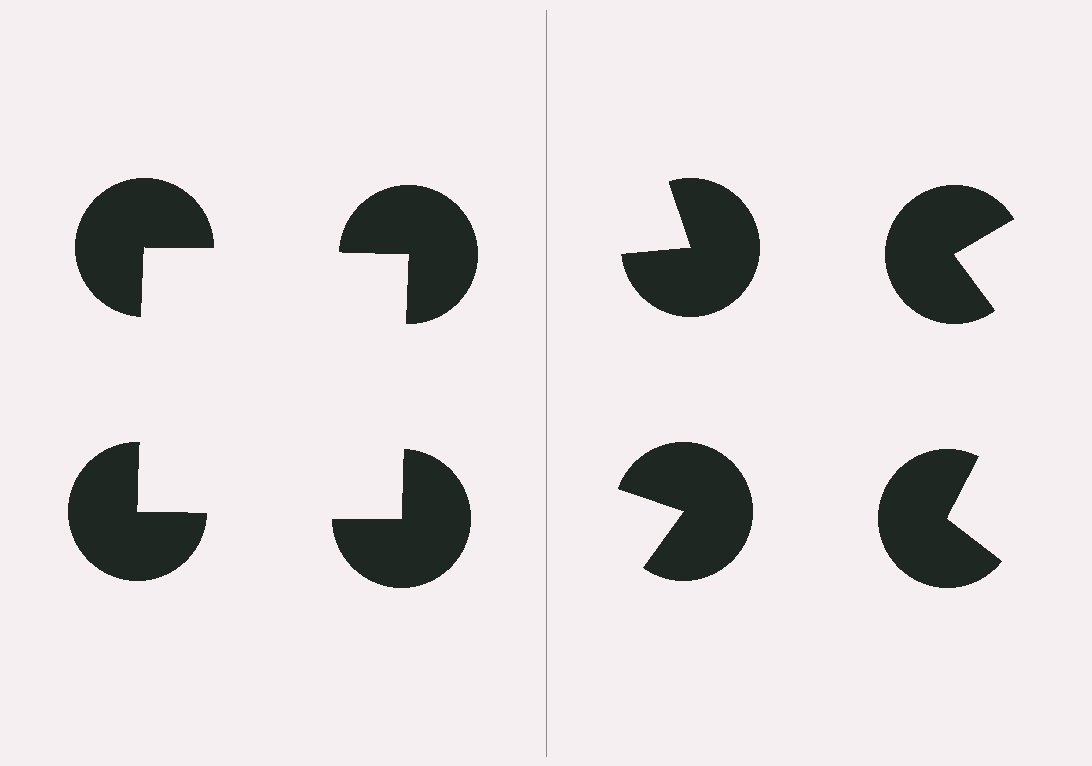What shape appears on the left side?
An illusory square.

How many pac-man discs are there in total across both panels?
8 — 4 on each side.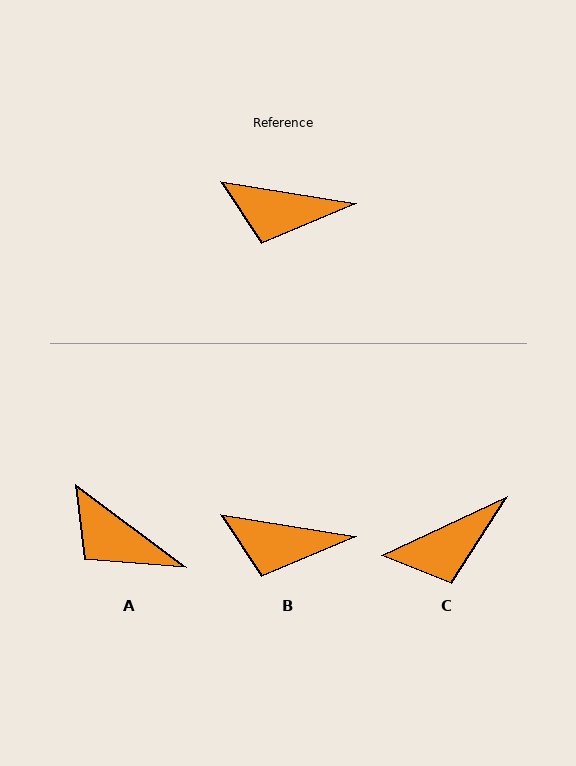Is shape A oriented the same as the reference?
No, it is off by about 27 degrees.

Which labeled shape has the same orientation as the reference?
B.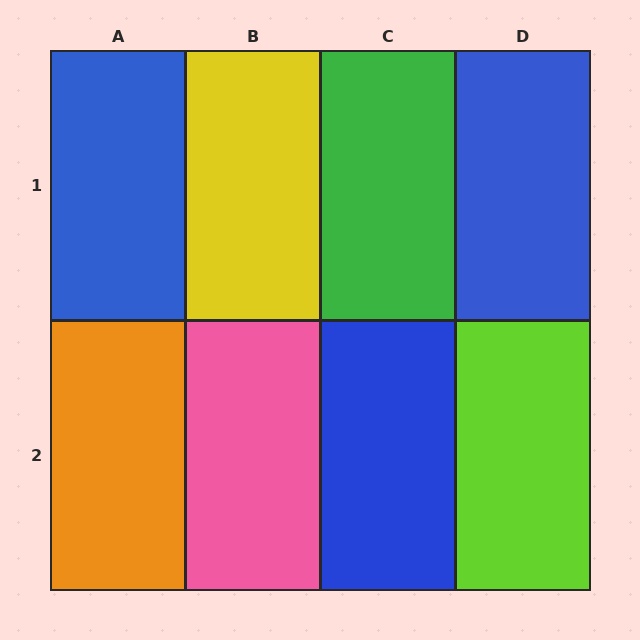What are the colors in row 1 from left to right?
Blue, yellow, green, blue.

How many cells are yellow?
1 cell is yellow.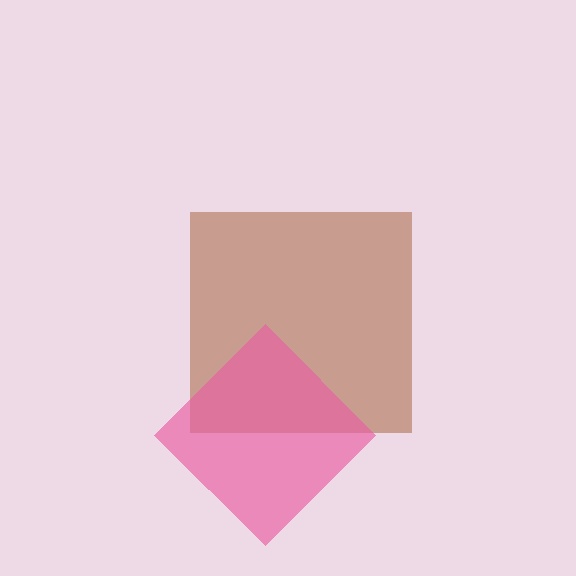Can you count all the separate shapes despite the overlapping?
Yes, there are 2 separate shapes.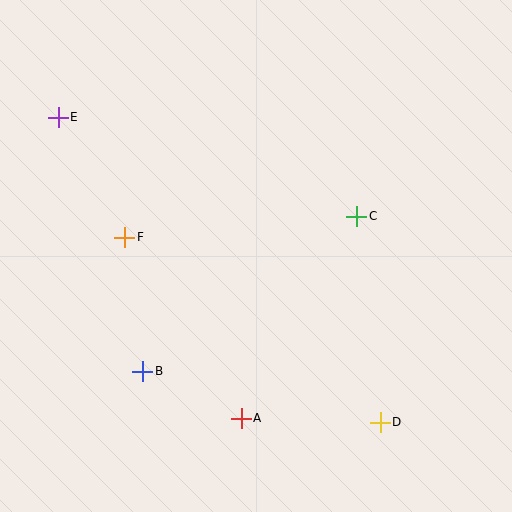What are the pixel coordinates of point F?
Point F is at (125, 237).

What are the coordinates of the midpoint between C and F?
The midpoint between C and F is at (241, 227).